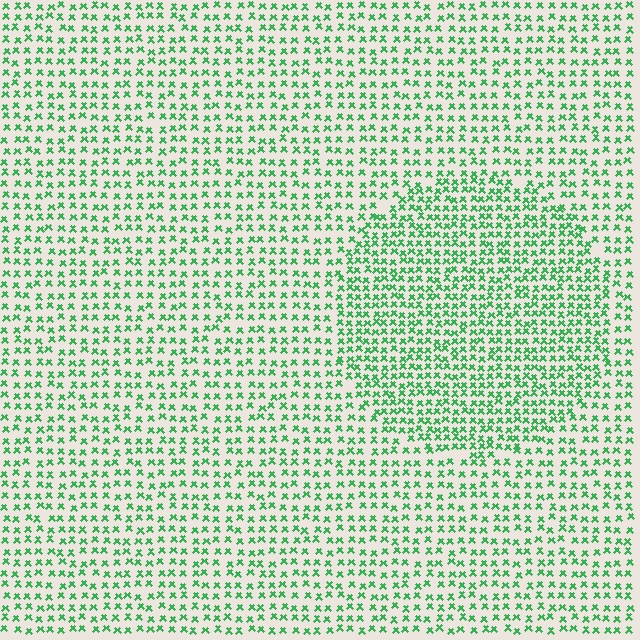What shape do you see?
I see a circle.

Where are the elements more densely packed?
The elements are more densely packed inside the circle boundary.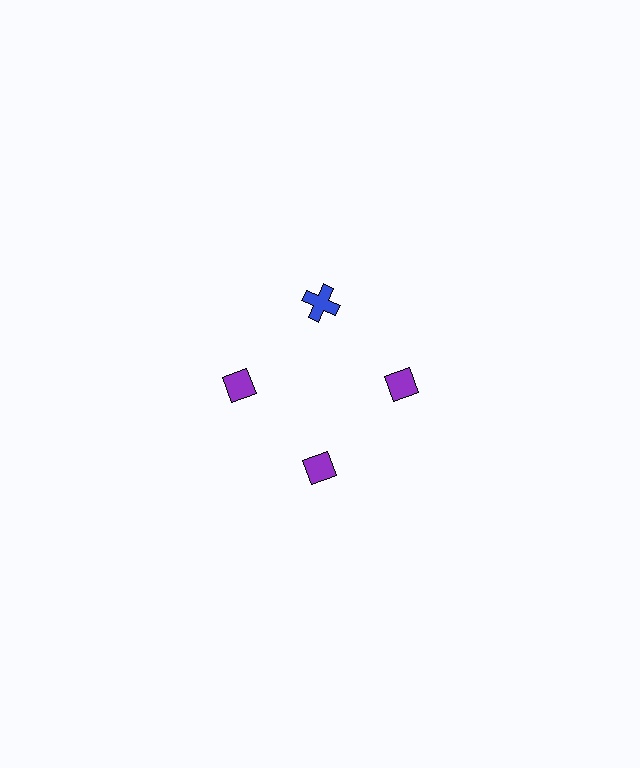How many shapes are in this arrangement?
There are 4 shapes arranged in a ring pattern.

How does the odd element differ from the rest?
It differs in both color (blue instead of purple) and shape (cross instead of diamond).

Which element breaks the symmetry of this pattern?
The blue cross at roughly the 12 o'clock position breaks the symmetry. All other shapes are purple diamonds.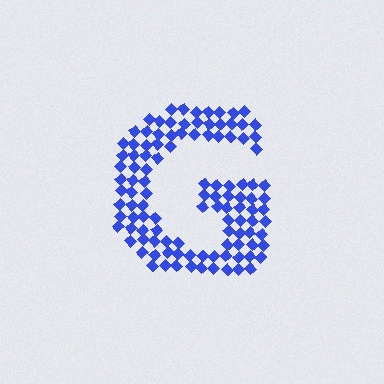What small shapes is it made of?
It is made of small diamonds.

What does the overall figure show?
The overall figure shows the letter G.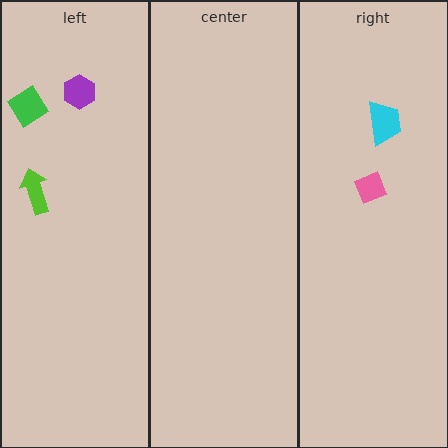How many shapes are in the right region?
2.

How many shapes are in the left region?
3.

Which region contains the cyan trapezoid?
The right region.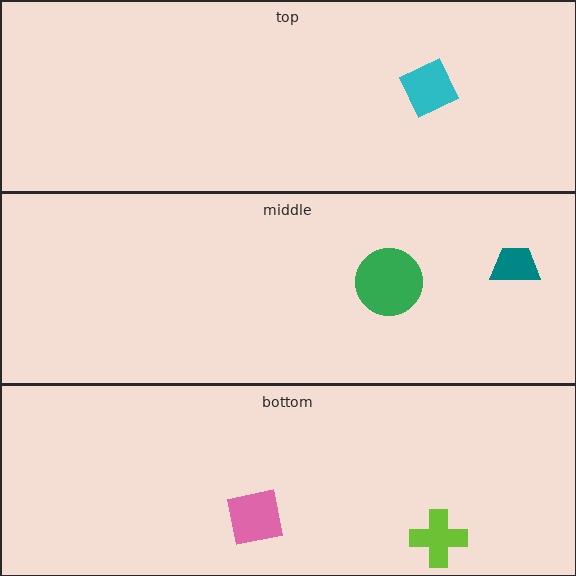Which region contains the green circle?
The middle region.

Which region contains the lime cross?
The bottom region.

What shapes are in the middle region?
The teal trapezoid, the green circle.